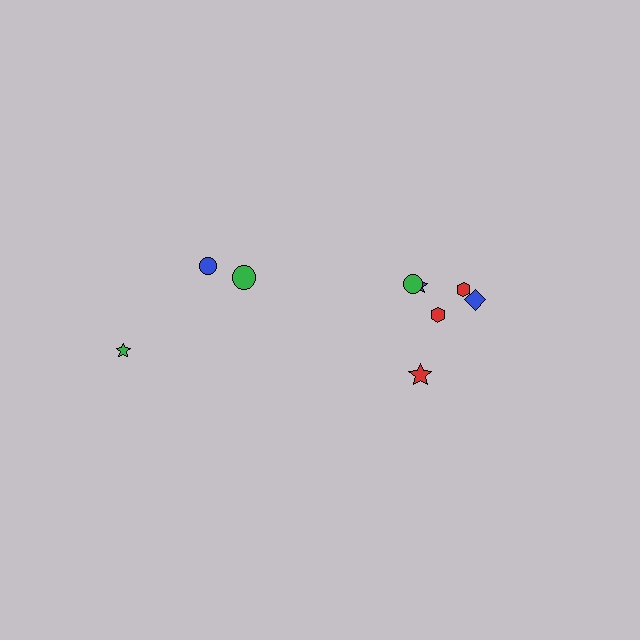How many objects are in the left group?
There are 3 objects.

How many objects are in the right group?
There are 6 objects.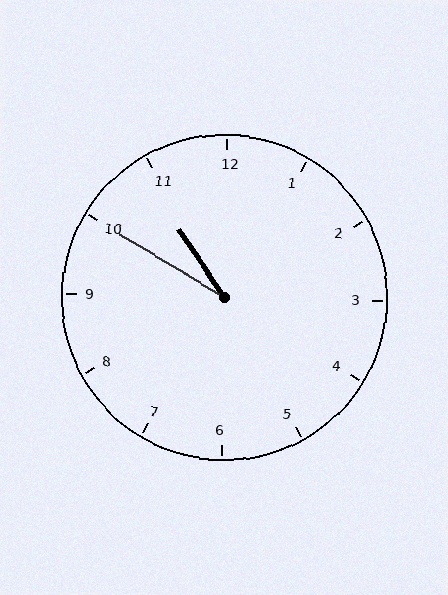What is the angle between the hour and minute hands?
Approximately 25 degrees.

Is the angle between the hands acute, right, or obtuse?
It is acute.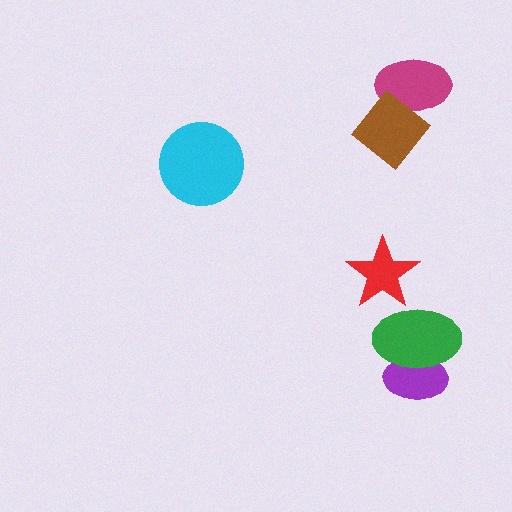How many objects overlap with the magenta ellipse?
1 object overlaps with the magenta ellipse.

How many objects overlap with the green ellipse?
2 objects overlap with the green ellipse.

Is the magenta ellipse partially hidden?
Yes, it is partially covered by another shape.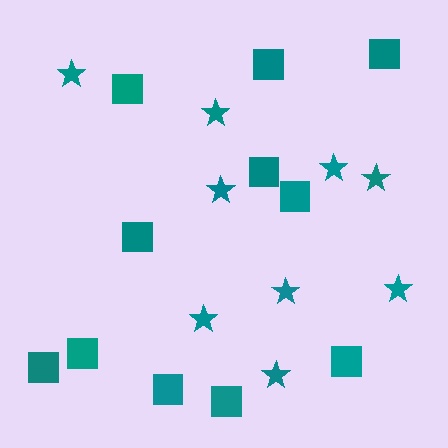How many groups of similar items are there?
There are 2 groups: one group of stars (9) and one group of squares (11).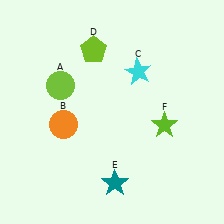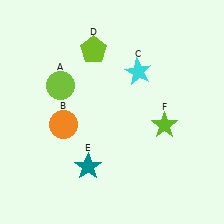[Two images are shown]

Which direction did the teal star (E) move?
The teal star (E) moved left.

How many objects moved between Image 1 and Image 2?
1 object moved between the two images.